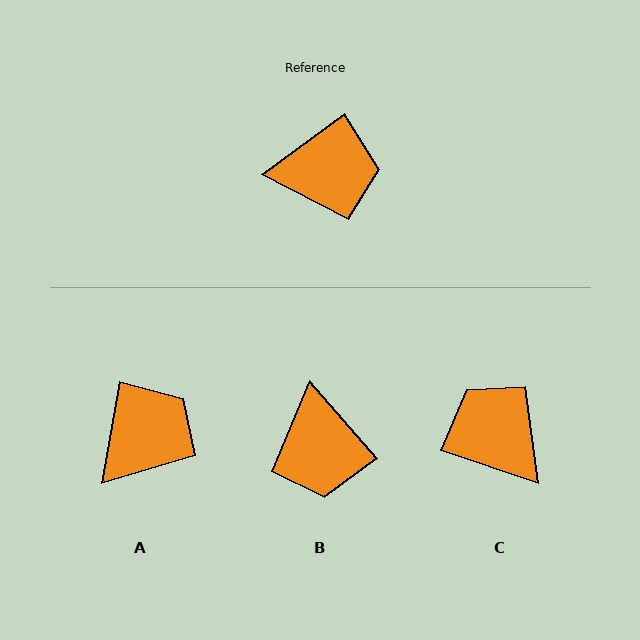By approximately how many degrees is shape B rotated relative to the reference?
Approximately 85 degrees clockwise.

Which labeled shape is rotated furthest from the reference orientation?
C, about 125 degrees away.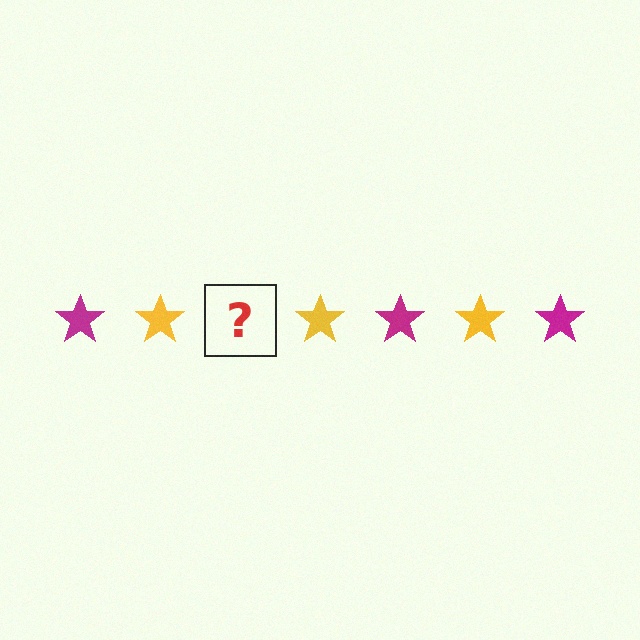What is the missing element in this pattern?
The missing element is a magenta star.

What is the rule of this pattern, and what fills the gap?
The rule is that the pattern cycles through magenta, yellow stars. The gap should be filled with a magenta star.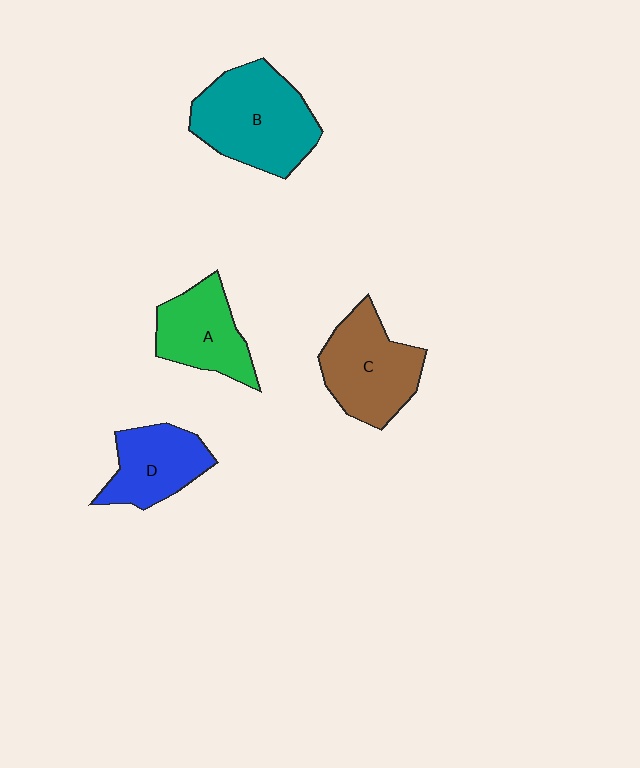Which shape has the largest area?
Shape B (teal).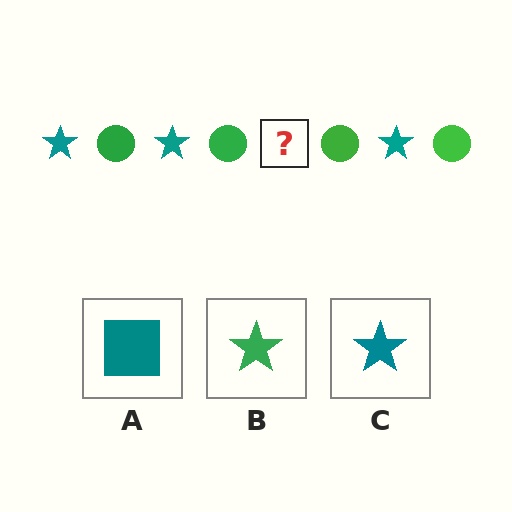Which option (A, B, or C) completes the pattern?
C.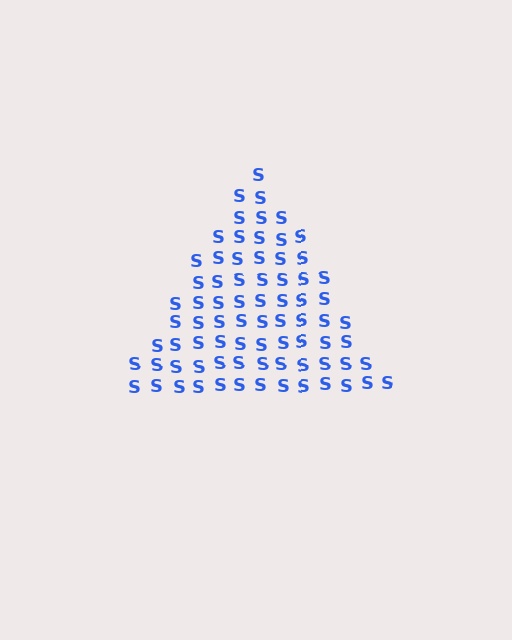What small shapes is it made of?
It is made of small letter S's.